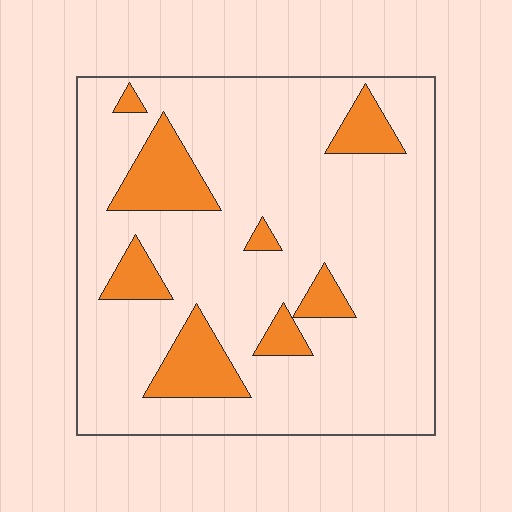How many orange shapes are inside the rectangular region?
8.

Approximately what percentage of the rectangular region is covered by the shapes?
Approximately 15%.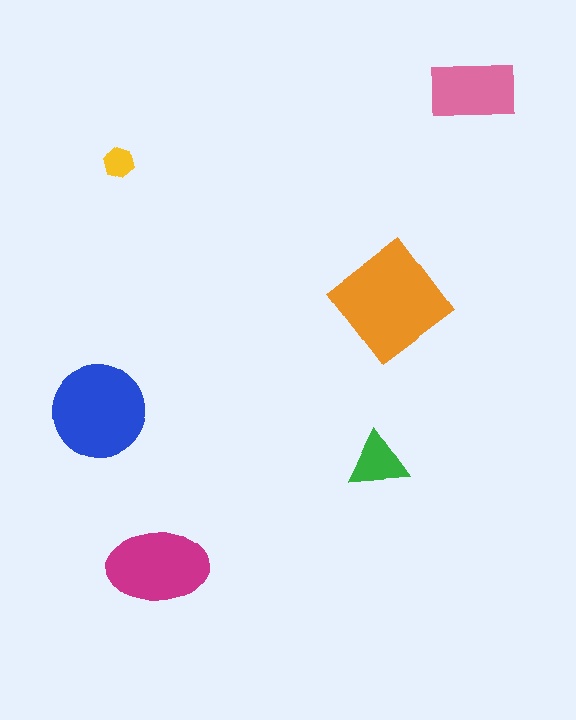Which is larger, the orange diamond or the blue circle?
The orange diamond.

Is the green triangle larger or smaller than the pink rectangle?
Smaller.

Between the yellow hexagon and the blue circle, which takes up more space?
The blue circle.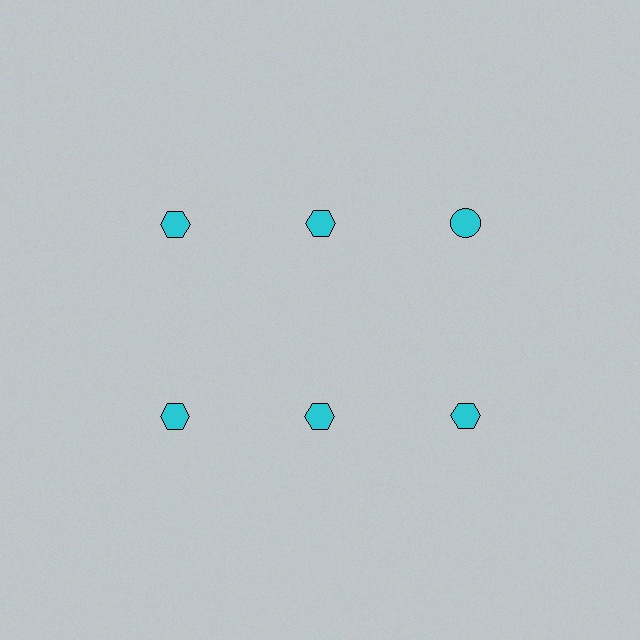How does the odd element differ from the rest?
It has a different shape: circle instead of hexagon.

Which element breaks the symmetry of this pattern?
The cyan circle in the top row, center column breaks the symmetry. All other shapes are cyan hexagons.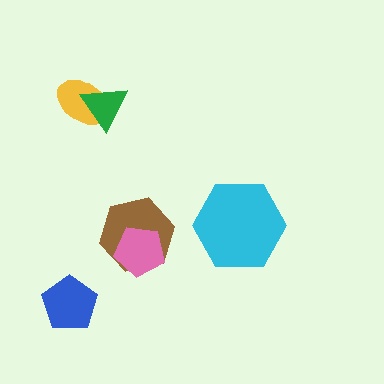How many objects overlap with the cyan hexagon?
0 objects overlap with the cyan hexagon.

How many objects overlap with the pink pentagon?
1 object overlaps with the pink pentagon.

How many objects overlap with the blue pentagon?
0 objects overlap with the blue pentagon.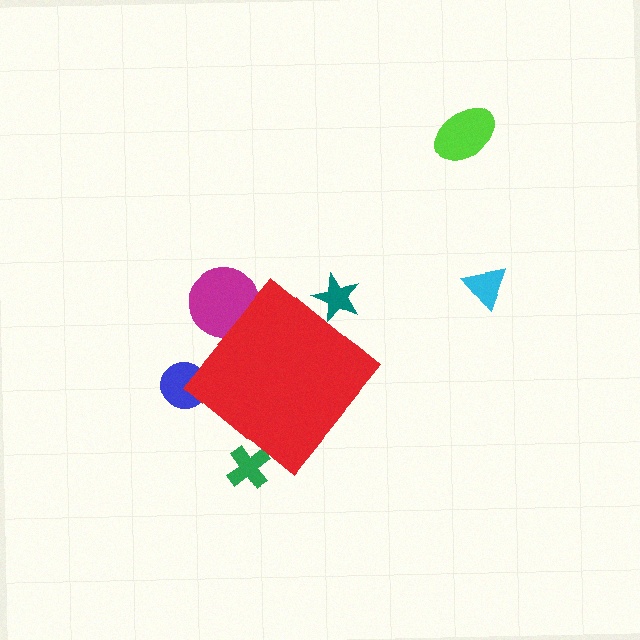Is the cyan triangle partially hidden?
No, the cyan triangle is fully visible.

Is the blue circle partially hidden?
Yes, the blue circle is partially hidden behind the red diamond.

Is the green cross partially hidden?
Yes, the green cross is partially hidden behind the red diamond.